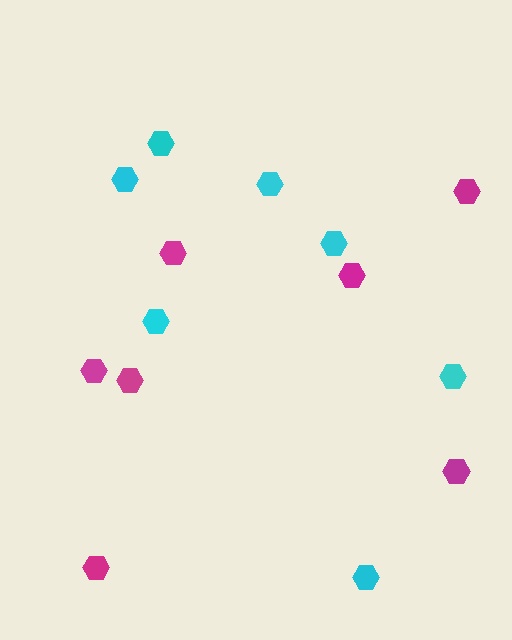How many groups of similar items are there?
There are 2 groups: one group of cyan hexagons (7) and one group of magenta hexagons (7).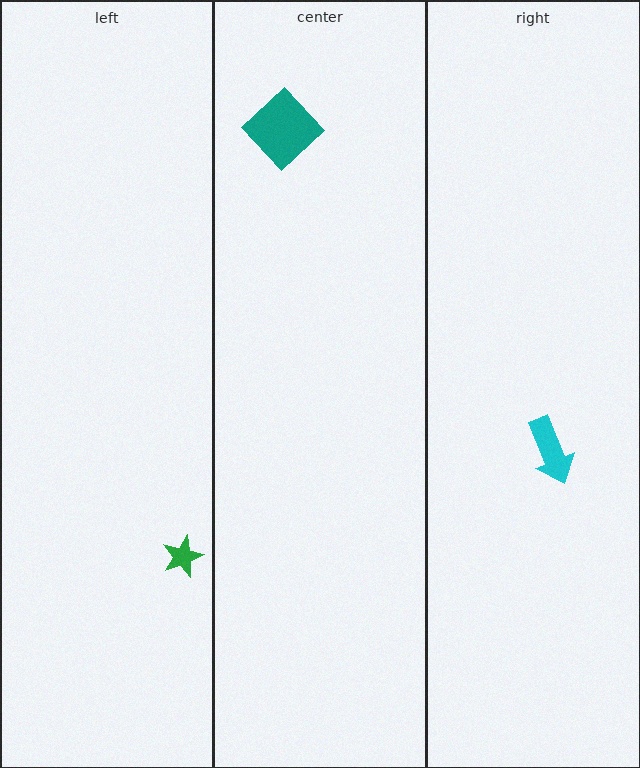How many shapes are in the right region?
1.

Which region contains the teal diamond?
The center region.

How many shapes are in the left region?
1.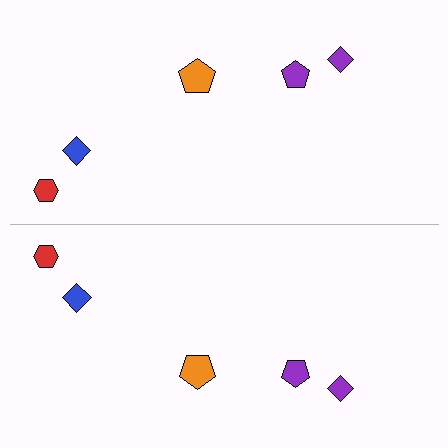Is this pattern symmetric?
Yes, this pattern has bilateral (reflection) symmetry.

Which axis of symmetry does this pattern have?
The pattern has a horizontal axis of symmetry running through the center of the image.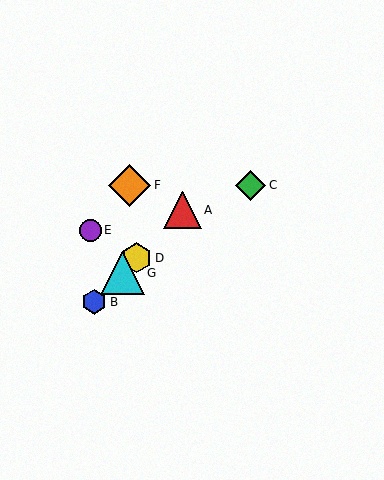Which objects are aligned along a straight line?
Objects A, B, D, G are aligned along a straight line.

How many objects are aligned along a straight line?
4 objects (A, B, D, G) are aligned along a straight line.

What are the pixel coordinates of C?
Object C is at (251, 185).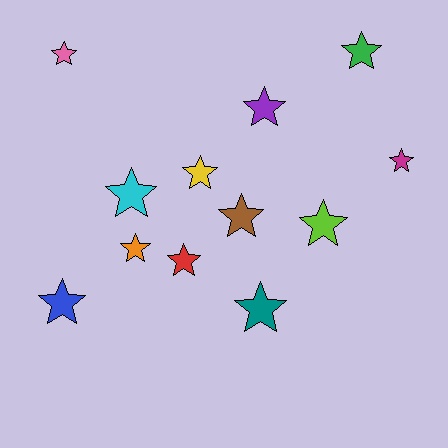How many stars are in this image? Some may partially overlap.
There are 12 stars.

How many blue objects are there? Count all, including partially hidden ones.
There is 1 blue object.